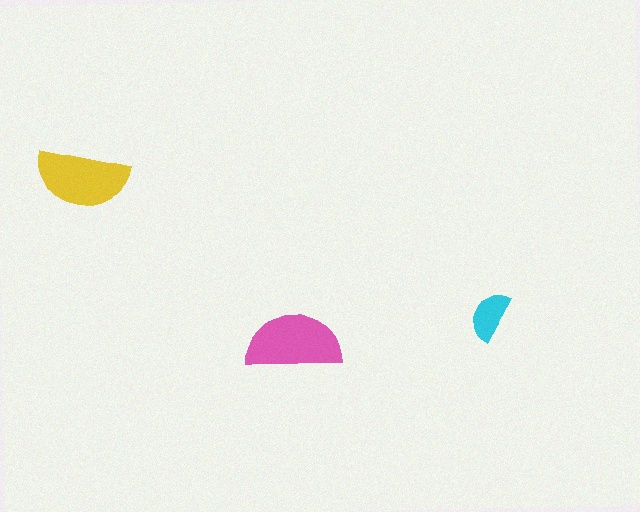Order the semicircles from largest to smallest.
the pink one, the yellow one, the cyan one.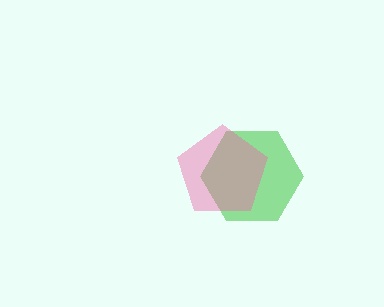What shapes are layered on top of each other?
The layered shapes are: a green hexagon, a pink pentagon.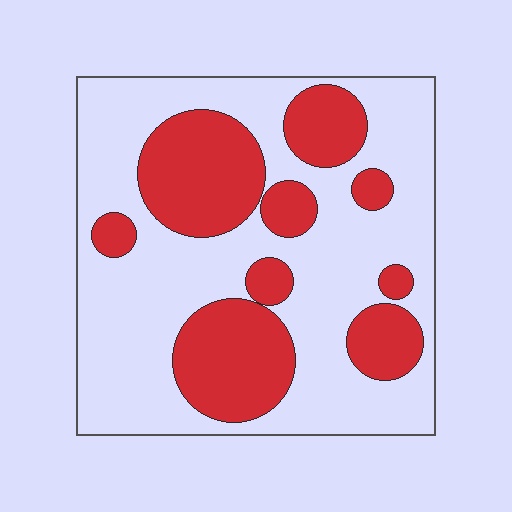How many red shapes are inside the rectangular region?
9.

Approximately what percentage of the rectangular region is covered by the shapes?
Approximately 35%.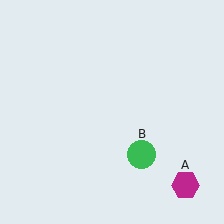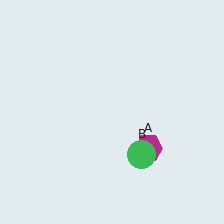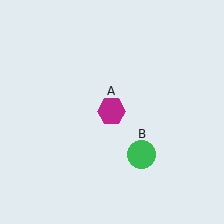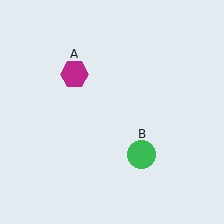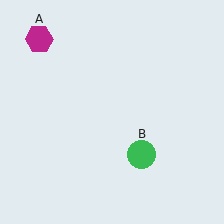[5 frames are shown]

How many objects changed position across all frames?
1 object changed position: magenta hexagon (object A).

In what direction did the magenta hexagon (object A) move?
The magenta hexagon (object A) moved up and to the left.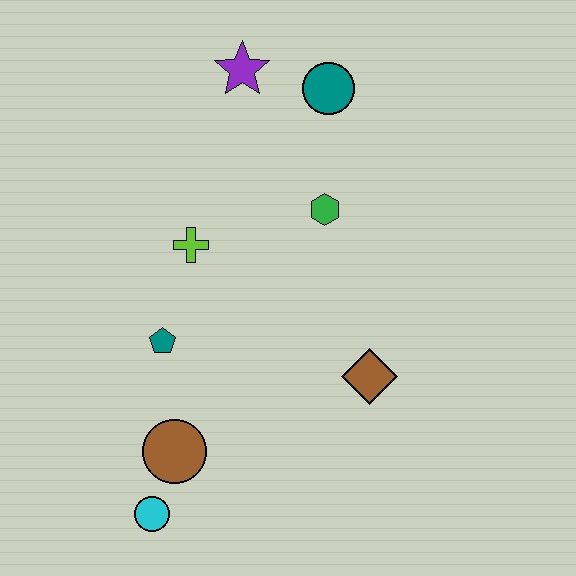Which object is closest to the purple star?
The teal circle is closest to the purple star.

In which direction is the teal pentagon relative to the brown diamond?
The teal pentagon is to the left of the brown diamond.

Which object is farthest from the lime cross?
The cyan circle is farthest from the lime cross.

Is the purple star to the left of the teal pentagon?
No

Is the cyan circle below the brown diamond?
Yes